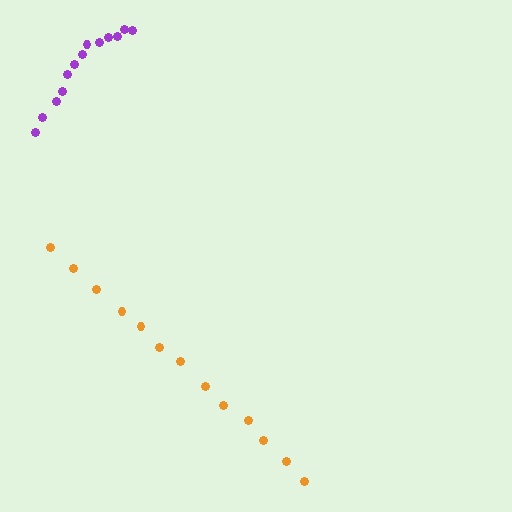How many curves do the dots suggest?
There are 2 distinct paths.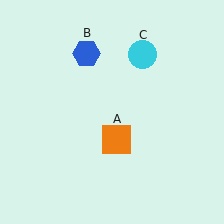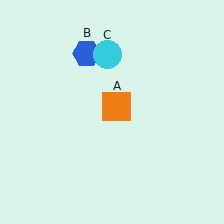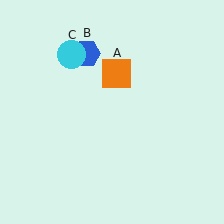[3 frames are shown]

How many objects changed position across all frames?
2 objects changed position: orange square (object A), cyan circle (object C).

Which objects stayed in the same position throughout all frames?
Blue hexagon (object B) remained stationary.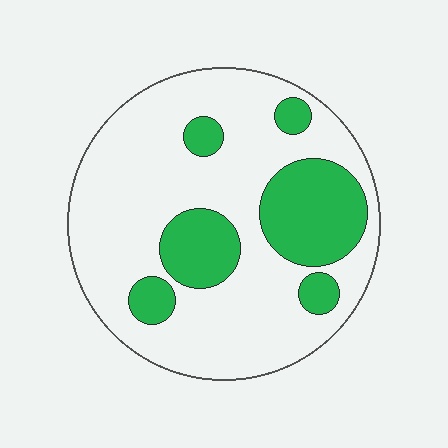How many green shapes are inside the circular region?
6.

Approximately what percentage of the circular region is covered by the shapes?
Approximately 25%.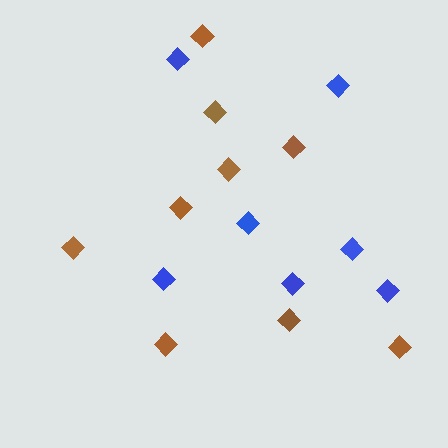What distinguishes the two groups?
There are 2 groups: one group of brown diamonds (9) and one group of blue diamonds (7).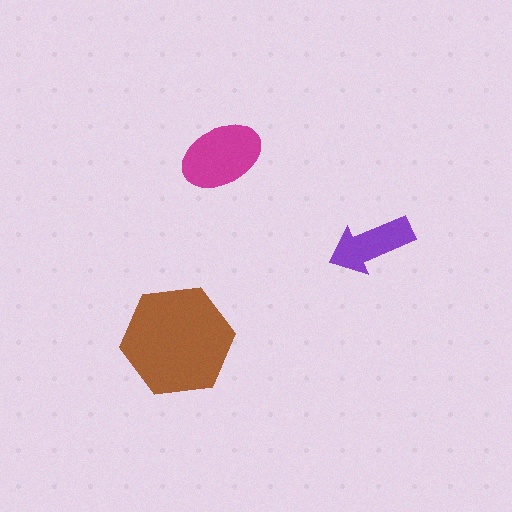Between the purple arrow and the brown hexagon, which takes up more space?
The brown hexagon.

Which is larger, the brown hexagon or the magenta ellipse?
The brown hexagon.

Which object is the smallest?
The purple arrow.